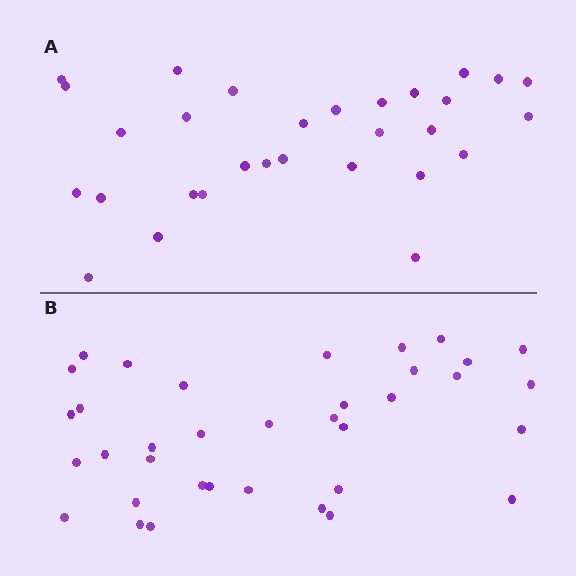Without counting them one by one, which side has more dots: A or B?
Region B (the bottom region) has more dots.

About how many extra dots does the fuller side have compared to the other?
Region B has about 6 more dots than region A.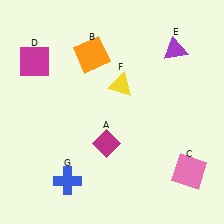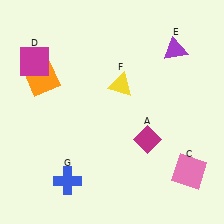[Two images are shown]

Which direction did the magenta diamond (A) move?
The magenta diamond (A) moved right.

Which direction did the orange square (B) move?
The orange square (B) moved left.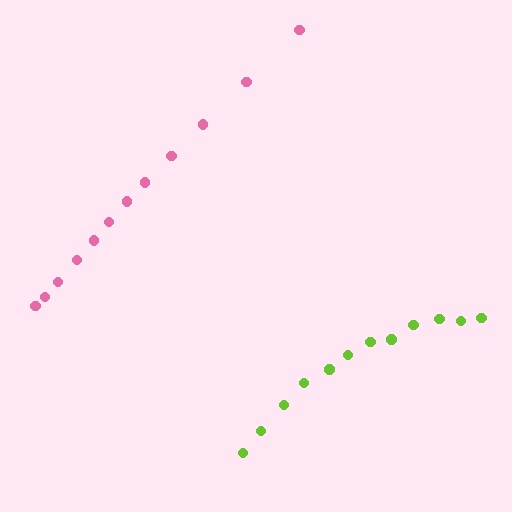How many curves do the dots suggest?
There are 2 distinct paths.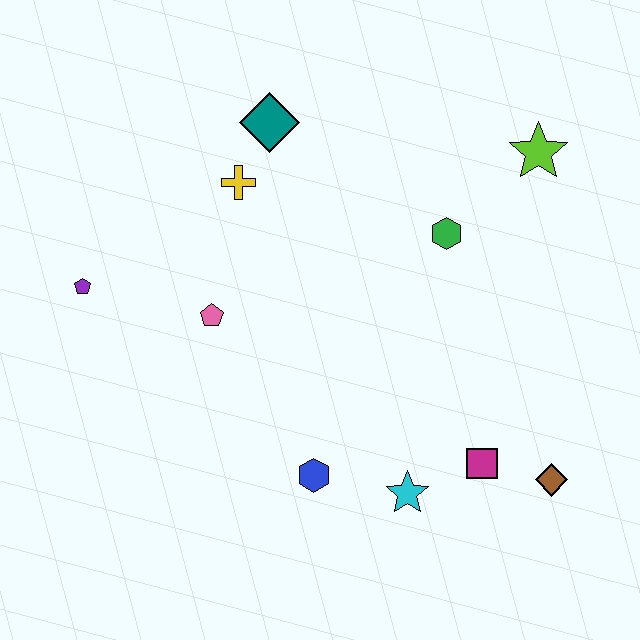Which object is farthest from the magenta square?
The purple pentagon is farthest from the magenta square.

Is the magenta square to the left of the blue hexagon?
No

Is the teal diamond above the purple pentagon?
Yes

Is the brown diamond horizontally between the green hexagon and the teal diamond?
No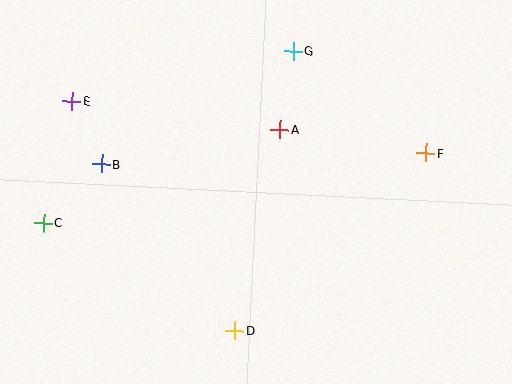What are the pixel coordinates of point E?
Point E is at (72, 101).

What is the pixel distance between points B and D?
The distance between B and D is 213 pixels.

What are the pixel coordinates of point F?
Point F is at (426, 153).